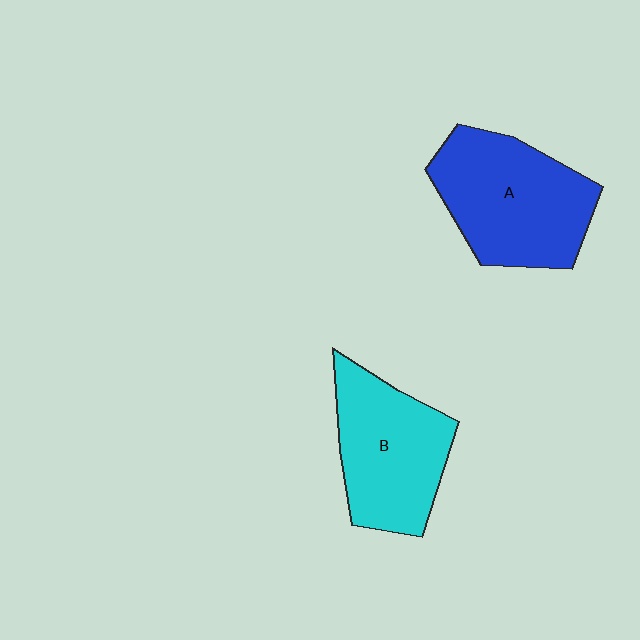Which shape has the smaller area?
Shape B (cyan).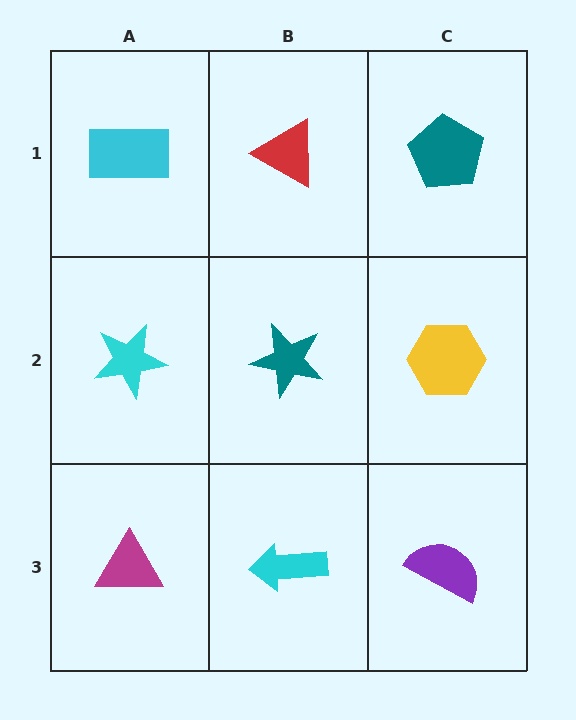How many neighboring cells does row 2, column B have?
4.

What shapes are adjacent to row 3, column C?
A yellow hexagon (row 2, column C), a cyan arrow (row 3, column B).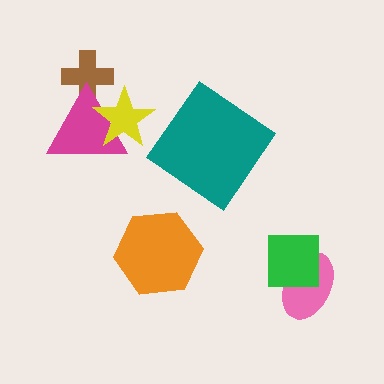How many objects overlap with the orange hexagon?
0 objects overlap with the orange hexagon.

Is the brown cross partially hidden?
Yes, it is partially covered by another shape.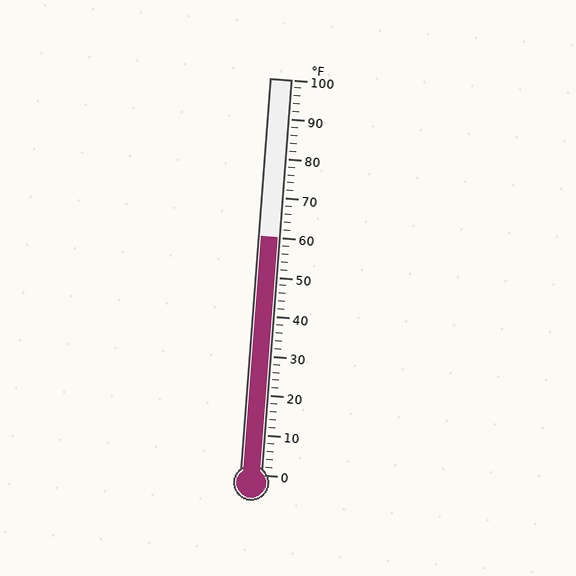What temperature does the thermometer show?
The thermometer shows approximately 60°F.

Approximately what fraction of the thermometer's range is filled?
The thermometer is filled to approximately 60% of its range.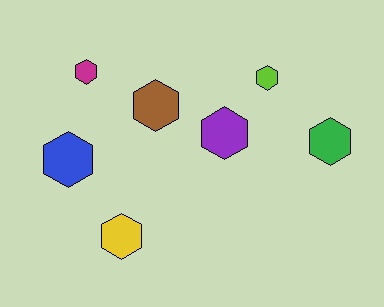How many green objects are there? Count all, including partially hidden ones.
There is 1 green object.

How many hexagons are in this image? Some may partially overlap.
There are 7 hexagons.